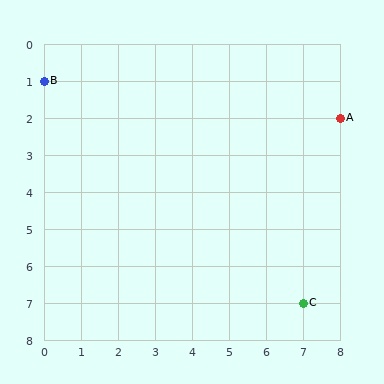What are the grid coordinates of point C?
Point C is at grid coordinates (7, 7).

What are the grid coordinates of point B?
Point B is at grid coordinates (0, 1).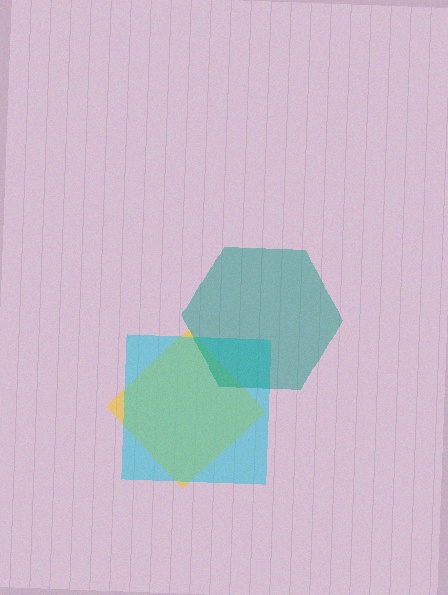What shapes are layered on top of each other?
The layered shapes are: a yellow diamond, a cyan square, a teal hexagon.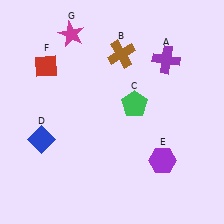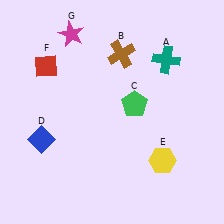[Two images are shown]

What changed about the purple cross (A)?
In Image 1, A is purple. In Image 2, it changed to teal.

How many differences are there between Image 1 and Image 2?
There are 2 differences between the two images.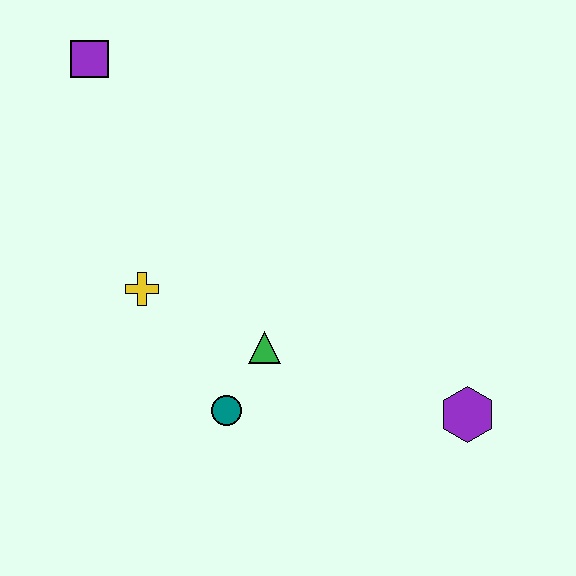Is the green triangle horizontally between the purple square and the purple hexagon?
Yes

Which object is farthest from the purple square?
The purple hexagon is farthest from the purple square.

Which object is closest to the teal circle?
The green triangle is closest to the teal circle.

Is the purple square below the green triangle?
No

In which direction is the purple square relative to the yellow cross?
The purple square is above the yellow cross.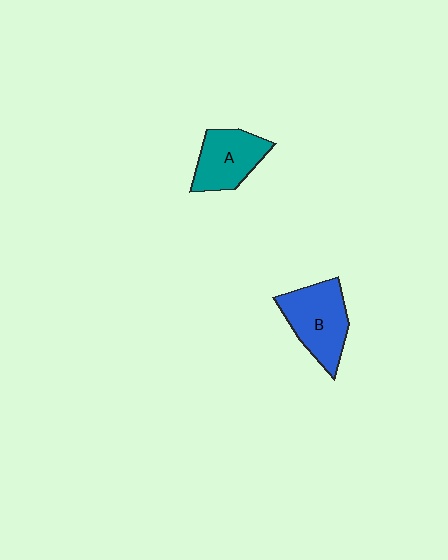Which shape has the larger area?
Shape B (blue).